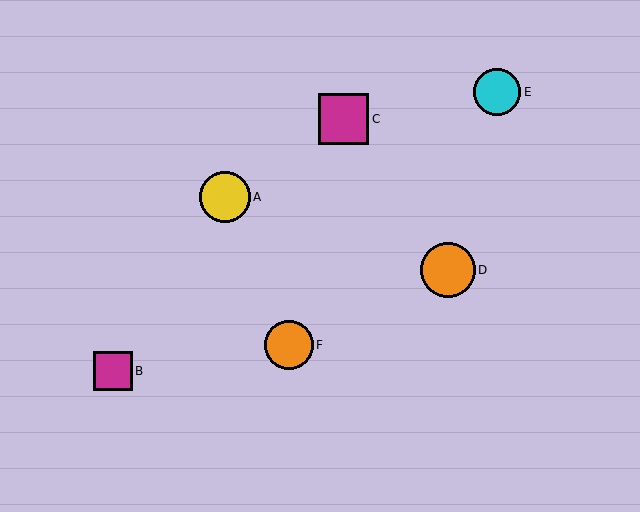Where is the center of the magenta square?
The center of the magenta square is at (344, 119).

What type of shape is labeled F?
Shape F is an orange circle.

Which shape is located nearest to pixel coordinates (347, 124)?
The magenta square (labeled C) at (344, 119) is nearest to that location.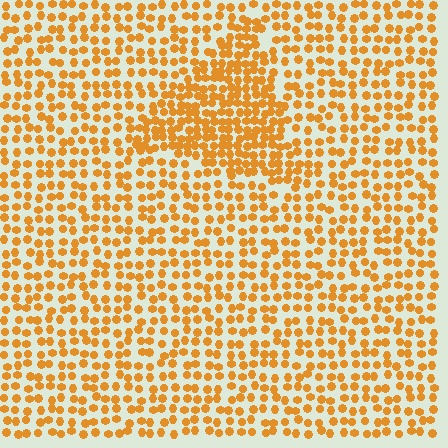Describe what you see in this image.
The image contains small orange elements arranged at two different densities. A triangle-shaped region is visible where the elements are more densely packed than the surrounding area.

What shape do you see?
I see a triangle.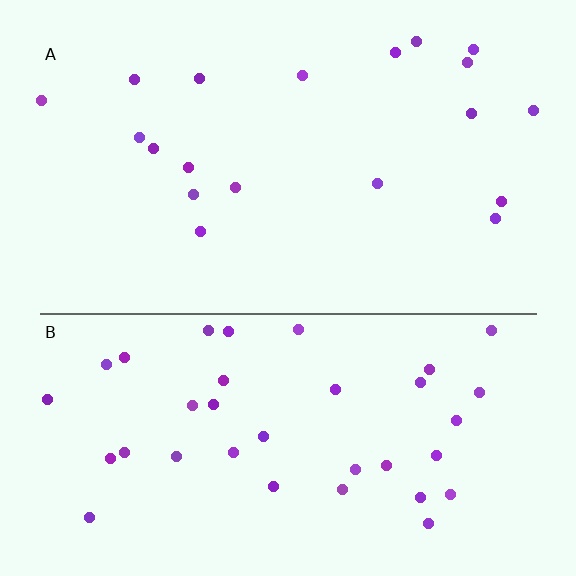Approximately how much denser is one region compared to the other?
Approximately 1.9× — region B over region A.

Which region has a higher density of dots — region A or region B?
B (the bottom).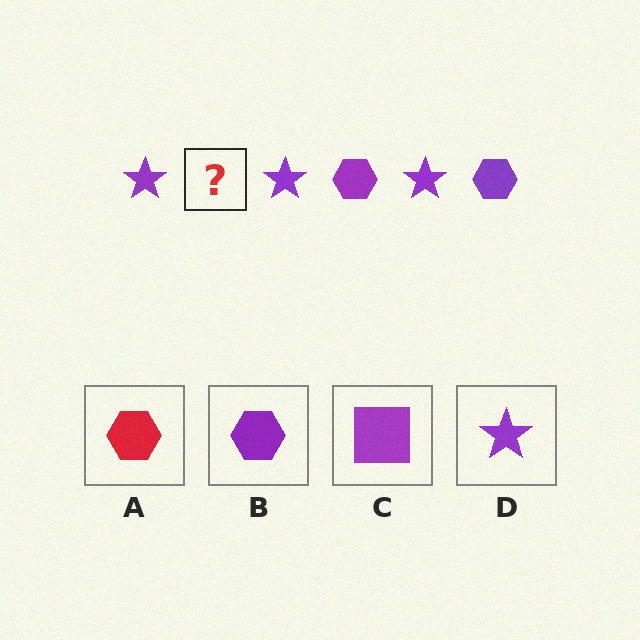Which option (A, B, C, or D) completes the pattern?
B.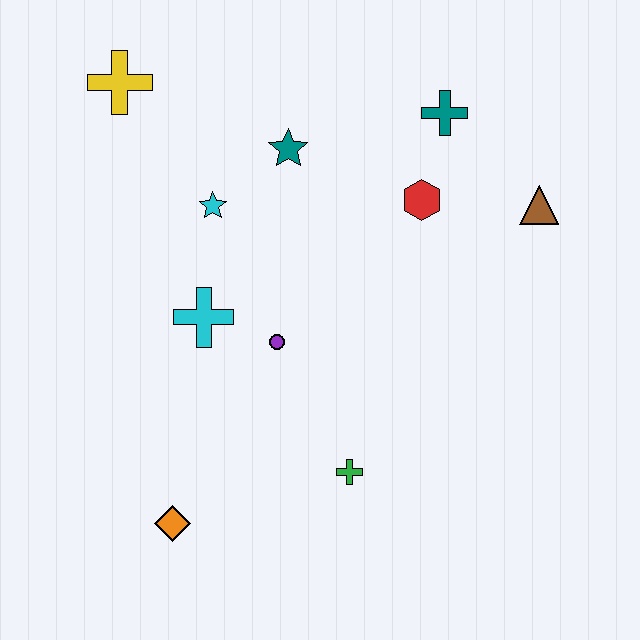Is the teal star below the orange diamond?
No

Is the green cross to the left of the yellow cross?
No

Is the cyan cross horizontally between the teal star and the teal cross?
No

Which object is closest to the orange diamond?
The green cross is closest to the orange diamond.